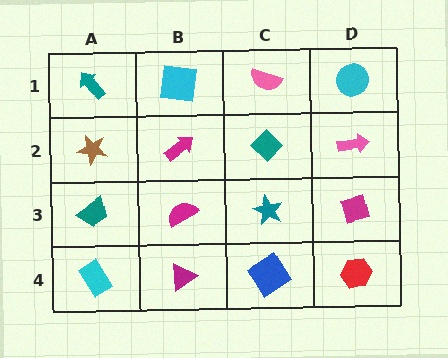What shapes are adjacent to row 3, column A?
A brown star (row 2, column A), a cyan rectangle (row 4, column A), a magenta semicircle (row 3, column B).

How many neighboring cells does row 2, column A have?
3.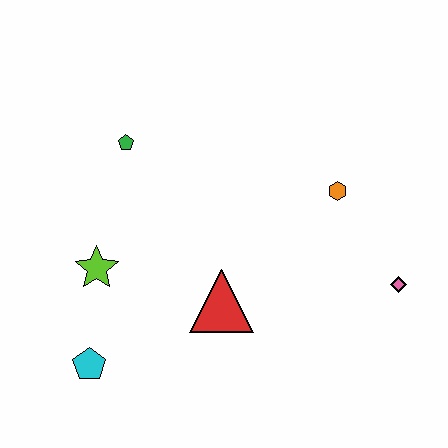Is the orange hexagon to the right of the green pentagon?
Yes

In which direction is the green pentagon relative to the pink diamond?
The green pentagon is to the left of the pink diamond.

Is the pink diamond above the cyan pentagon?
Yes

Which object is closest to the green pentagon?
The lime star is closest to the green pentagon.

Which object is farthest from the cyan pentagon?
The pink diamond is farthest from the cyan pentagon.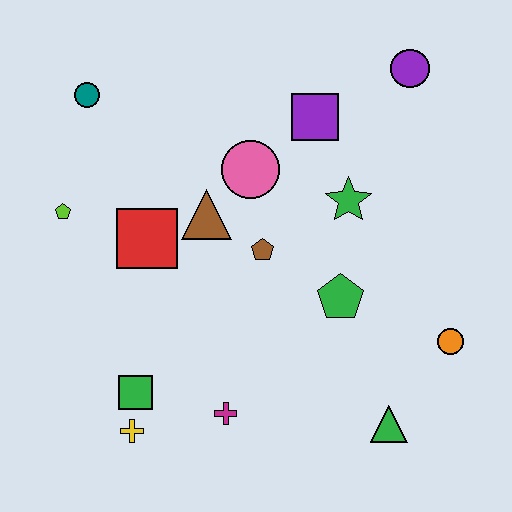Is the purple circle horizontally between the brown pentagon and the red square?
No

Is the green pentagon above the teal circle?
No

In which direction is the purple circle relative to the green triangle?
The purple circle is above the green triangle.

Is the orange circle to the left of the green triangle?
No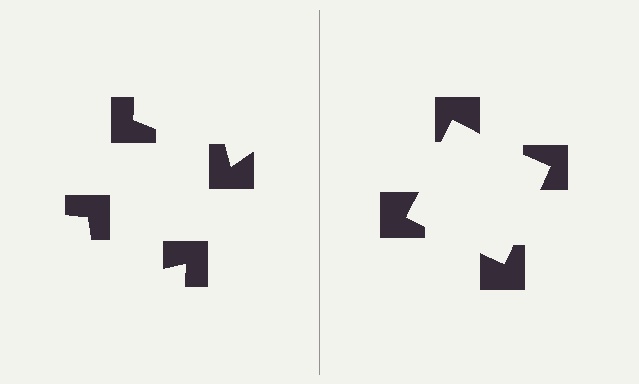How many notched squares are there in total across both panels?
8 — 4 on each side.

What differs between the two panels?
The notched squares are positioned identically on both sides; only the wedge orientations differ. On the right they align to a square; on the left they are misaligned.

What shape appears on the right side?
An illusory square.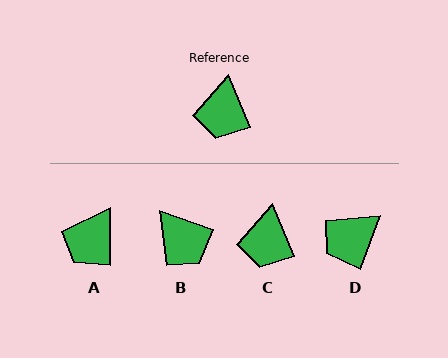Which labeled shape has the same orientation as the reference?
C.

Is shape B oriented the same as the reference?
No, it is off by about 49 degrees.